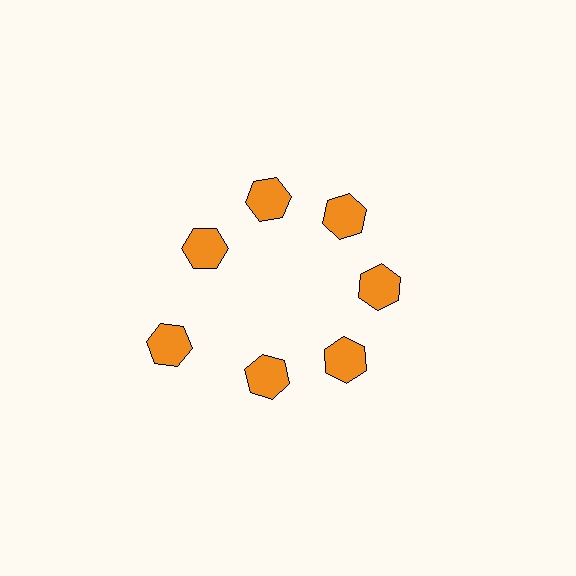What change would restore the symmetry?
The symmetry would be restored by moving it inward, back onto the ring so that all 7 hexagons sit at equal angles and equal distance from the center.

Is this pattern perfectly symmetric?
No. The 7 orange hexagons are arranged in a ring, but one element near the 8 o'clock position is pushed outward from the center, breaking the 7-fold rotational symmetry.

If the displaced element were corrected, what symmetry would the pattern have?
It would have 7-fold rotational symmetry — the pattern would map onto itself every 51 degrees.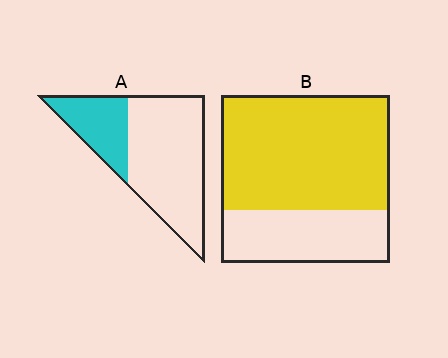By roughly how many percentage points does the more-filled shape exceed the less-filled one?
By roughly 40 percentage points (B over A).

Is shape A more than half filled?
No.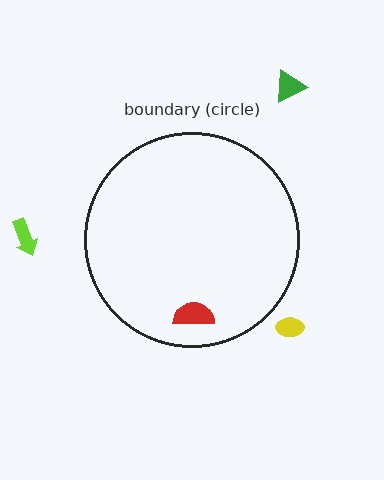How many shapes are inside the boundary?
1 inside, 3 outside.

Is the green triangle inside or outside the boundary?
Outside.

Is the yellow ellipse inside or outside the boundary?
Outside.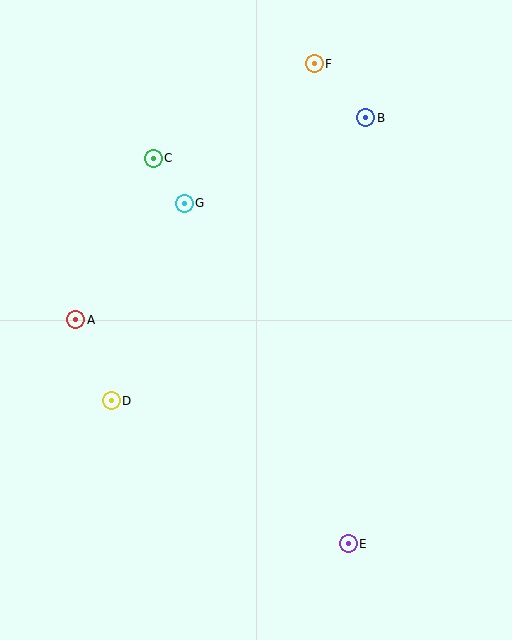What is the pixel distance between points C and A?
The distance between C and A is 179 pixels.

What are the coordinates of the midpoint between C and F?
The midpoint between C and F is at (234, 111).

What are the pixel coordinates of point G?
Point G is at (184, 203).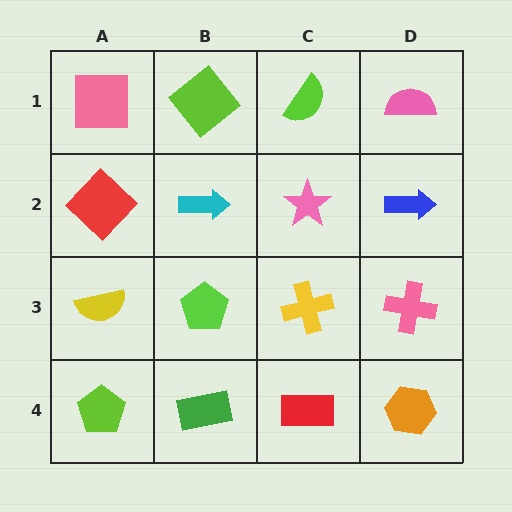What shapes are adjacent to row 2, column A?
A pink square (row 1, column A), a yellow semicircle (row 3, column A), a cyan arrow (row 2, column B).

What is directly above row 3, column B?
A cyan arrow.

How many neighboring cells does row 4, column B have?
3.